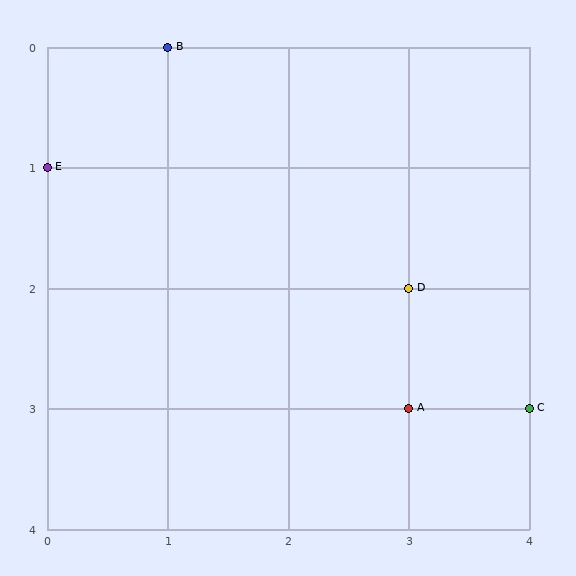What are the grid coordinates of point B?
Point B is at grid coordinates (1, 0).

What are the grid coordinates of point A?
Point A is at grid coordinates (3, 3).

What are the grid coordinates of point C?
Point C is at grid coordinates (4, 3).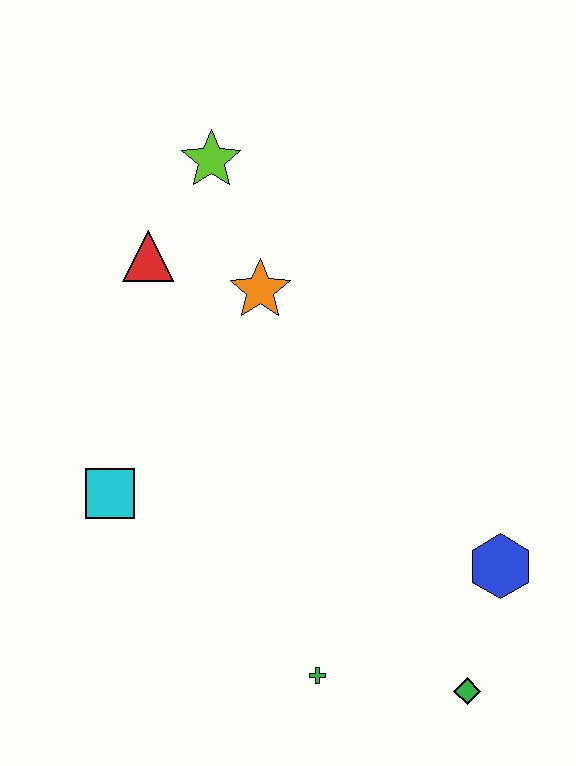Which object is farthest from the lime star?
The green diamond is farthest from the lime star.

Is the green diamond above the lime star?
No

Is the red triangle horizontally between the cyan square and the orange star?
Yes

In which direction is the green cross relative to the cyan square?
The green cross is to the right of the cyan square.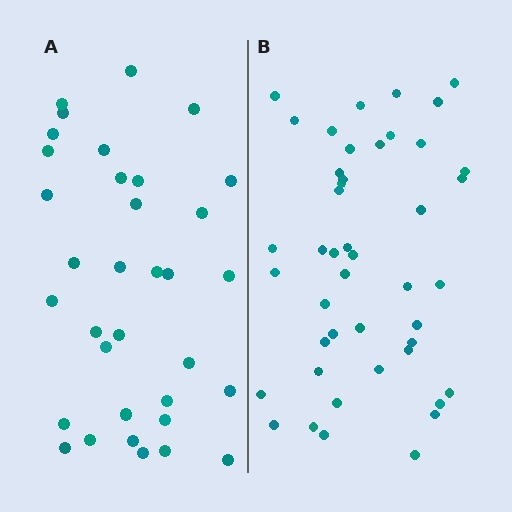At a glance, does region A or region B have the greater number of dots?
Region B (the right region) has more dots.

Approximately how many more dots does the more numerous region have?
Region B has roughly 12 or so more dots than region A.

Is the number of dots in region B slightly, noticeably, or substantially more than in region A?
Region B has noticeably more, but not dramatically so. The ratio is roughly 1.3 to 1.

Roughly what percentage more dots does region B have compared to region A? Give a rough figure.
About 30% more.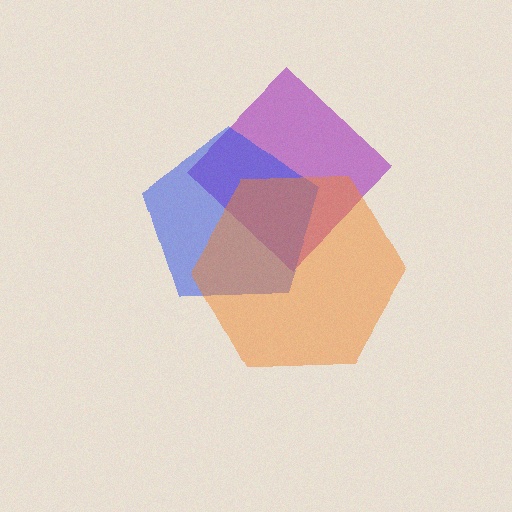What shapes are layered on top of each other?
The layered shapes are: a purple diamond, a blue pentagon, an orange hexagon.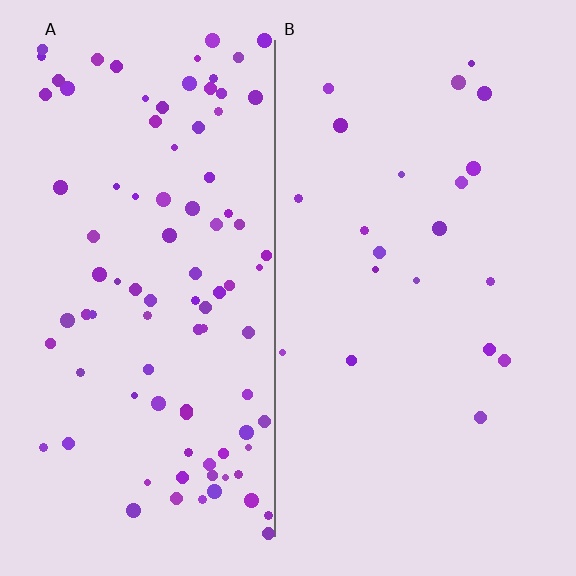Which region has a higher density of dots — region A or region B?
A (the left).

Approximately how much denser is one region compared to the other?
Approximately 4.4× — region A over region B.